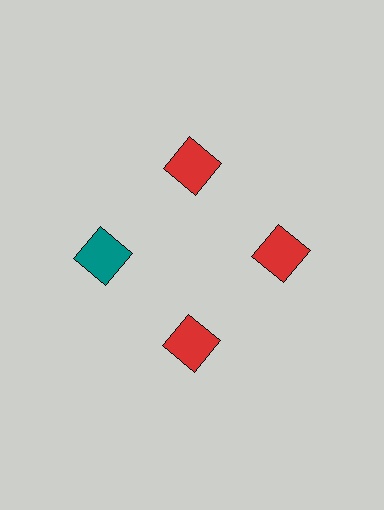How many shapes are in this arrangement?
There are 4 shapes arranged in a ring pattern.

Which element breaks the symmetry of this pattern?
The teal square at roughly the 9 o'clock position breaks the symmetry. All other shapes are red squares.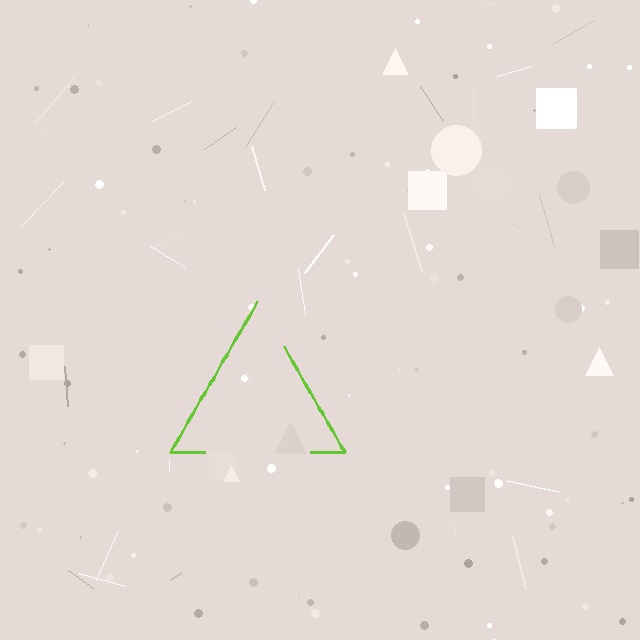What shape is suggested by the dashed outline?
The dashed outline suggests a triangle.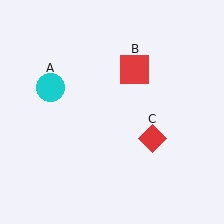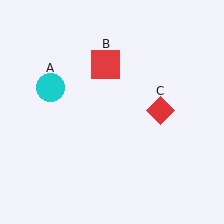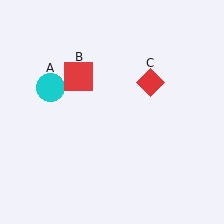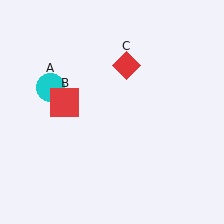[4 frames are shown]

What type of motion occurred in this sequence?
The red square (object B), red diamond (object C) rotated counterclockwise around the center of the scene.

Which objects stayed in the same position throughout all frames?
Cyan circle (object A) remained stationary.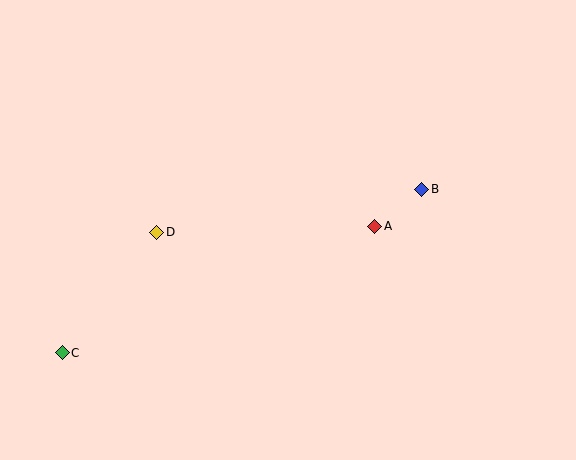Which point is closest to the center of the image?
Point A at (375, 227) is closest to the center.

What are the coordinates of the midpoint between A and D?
The midpoint between A and D is at (266, 229).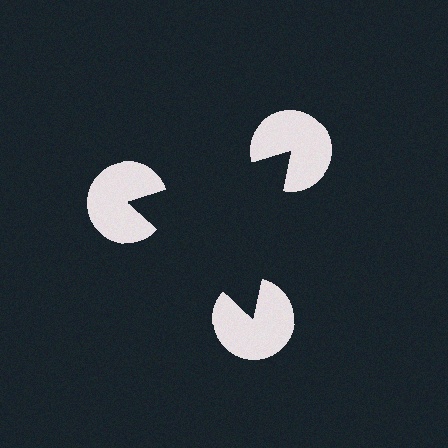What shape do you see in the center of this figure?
An illusory triangle — its edges are inferred from the aligned wedge cuts in the pac-man discs, not physically drawn.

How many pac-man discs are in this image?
There are 3 — one at each vertex of the illusory triangle.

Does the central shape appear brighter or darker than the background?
It typically appears slightly darker than the background, even though no actual brightness change is drawn.